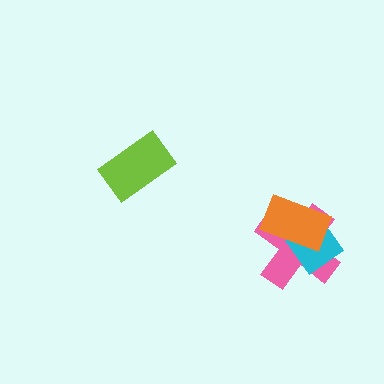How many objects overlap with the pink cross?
2 objects overlap with the pink cross.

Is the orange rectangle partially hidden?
No, no other shape covers it.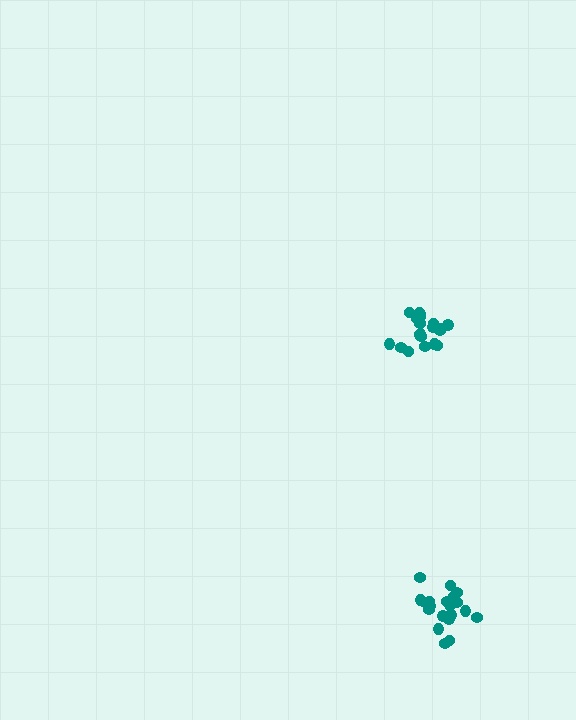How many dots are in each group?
Group 1: 20 dots, Group 2: 20 dots (40 total).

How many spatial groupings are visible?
There are 2 spatial groupings.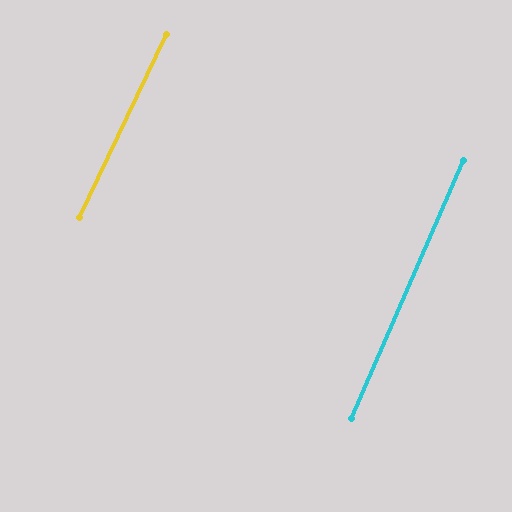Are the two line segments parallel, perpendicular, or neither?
Parallel — their directions differ by only 1.9°.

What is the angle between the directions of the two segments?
Approximately 2 degrees.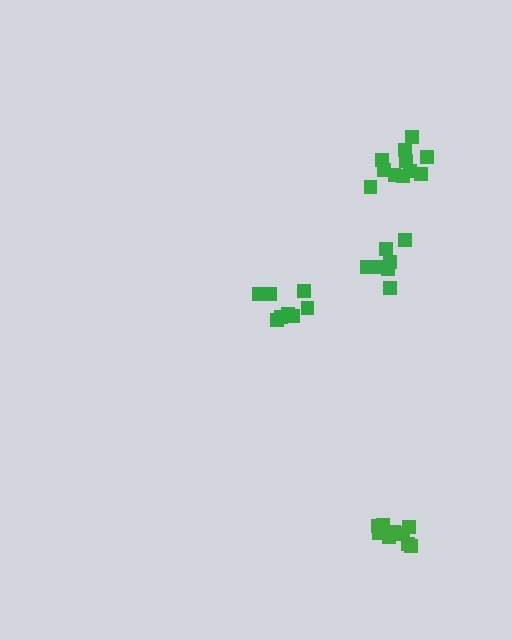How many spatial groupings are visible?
There are 4 spatial groupings.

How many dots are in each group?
Group 1: 8 dots, Group 2: 11 dots, Group 3: 7 dots, Group 4: 11 dots (37 total).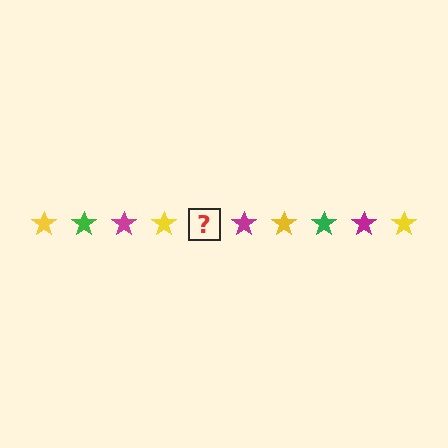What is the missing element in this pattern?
The missing element is a green star.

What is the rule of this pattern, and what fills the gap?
The rule is that the pattern cycles through yellow, green, magenta stars. The gap should be filled with a green star.